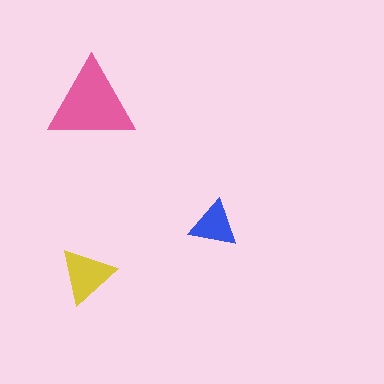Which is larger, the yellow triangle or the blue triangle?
The yellow one.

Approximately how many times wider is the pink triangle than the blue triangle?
About 2 times wider.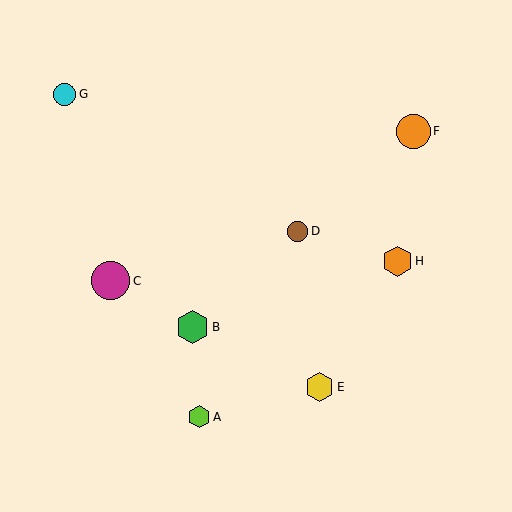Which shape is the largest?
The magenta circle (labeled C) is the largest.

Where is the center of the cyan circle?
The center of the cyan circle is at (65, 94).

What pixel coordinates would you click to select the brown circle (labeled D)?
Click at (297, 231) to select the brown circle D.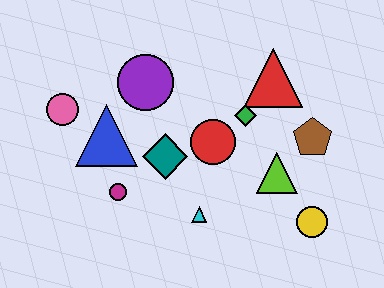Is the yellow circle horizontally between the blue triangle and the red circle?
No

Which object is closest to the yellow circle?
The lime triangle is closest to the yellow circle.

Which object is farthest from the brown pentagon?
The pink circle is farthest from the brown pentagon.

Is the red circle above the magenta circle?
Yes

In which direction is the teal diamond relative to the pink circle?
The teal diamond is to the right of the pink circle.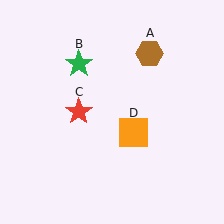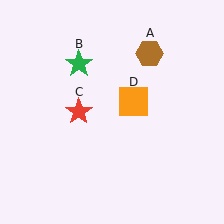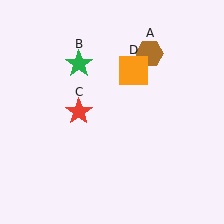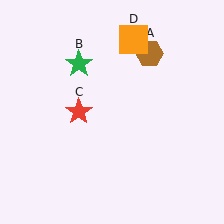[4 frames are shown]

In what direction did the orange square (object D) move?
The orange square (object D) moved up.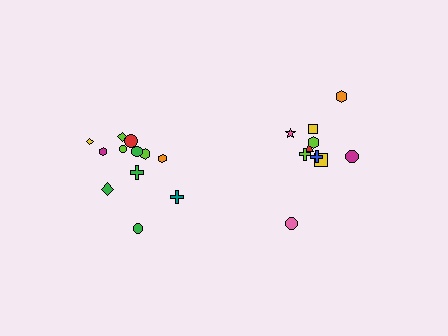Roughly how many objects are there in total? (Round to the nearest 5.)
Roughly 20 objects in total.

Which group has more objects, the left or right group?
The left group.